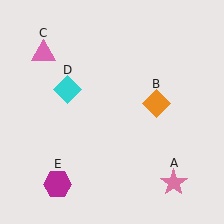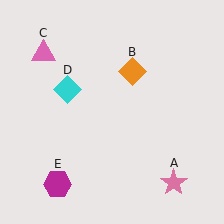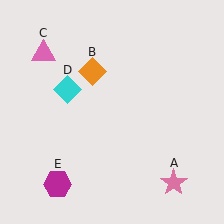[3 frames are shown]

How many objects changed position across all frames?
1 object changed position: orange diamond (object B).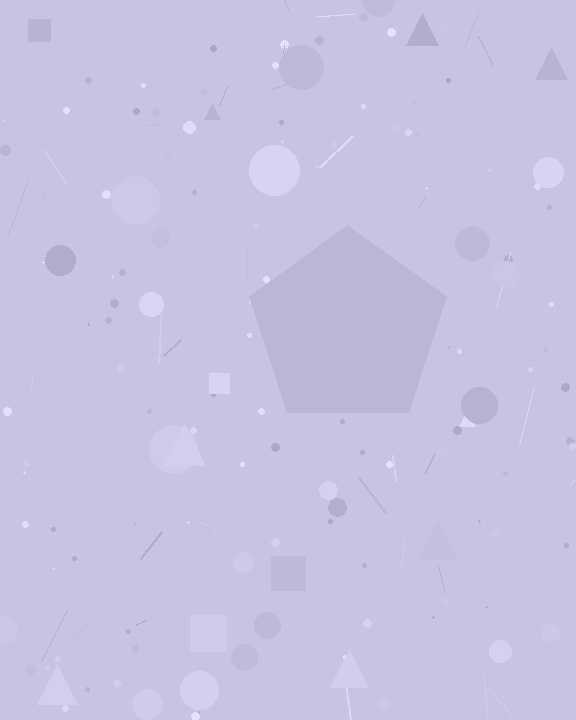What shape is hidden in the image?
A pentagon is hidden in the image.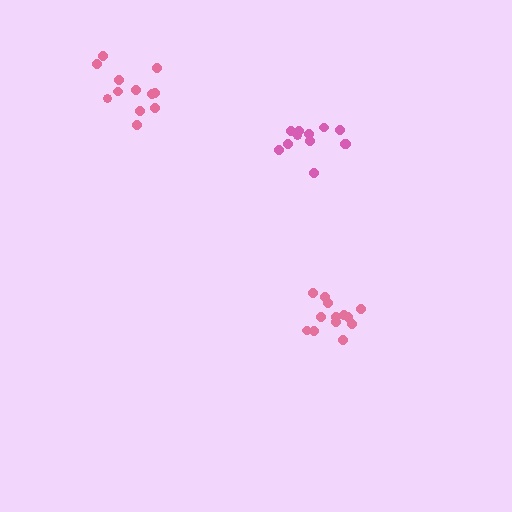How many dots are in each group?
Group 1: 12 dots, Group 2: 13 dots, Group 3: 12 dots (37 total).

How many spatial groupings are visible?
There are 3 spatial groupings.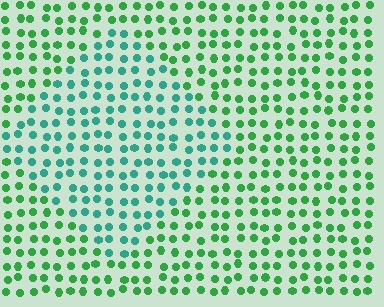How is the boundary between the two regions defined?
The boundary is defined purely by a slight shift in hue (about 36 degrees). Spacing, size, and orientation are identical on both sides.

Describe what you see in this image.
The image is filled with small green elements in a uniform arrangement. A diamond-shaped region is visible where the elements are tinted to a slightly different hue, forming a subtle color boundary.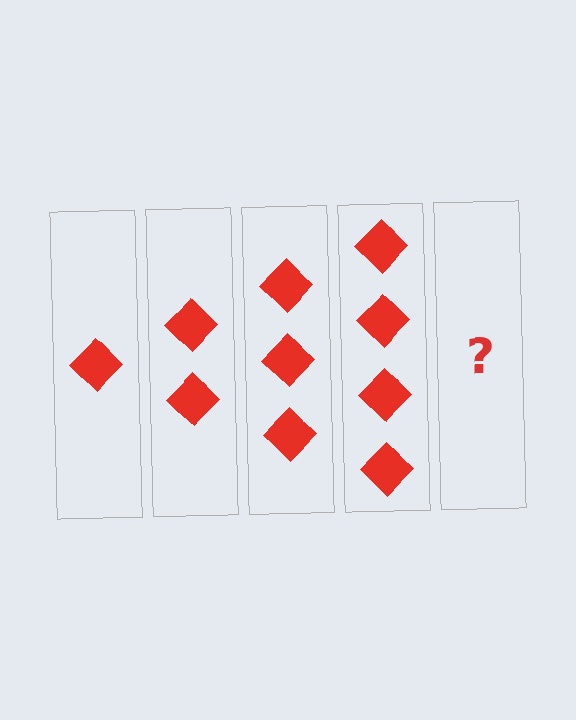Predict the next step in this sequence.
The next step is 5 diamonds.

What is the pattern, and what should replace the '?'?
The pattern is that each step adds one more diamond. The '?' should be 5 diamonds.